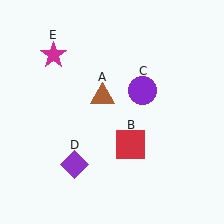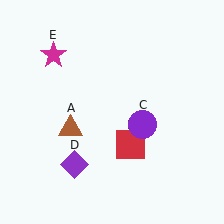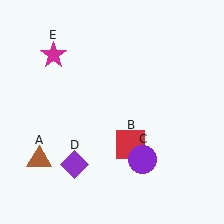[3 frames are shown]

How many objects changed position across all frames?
2 objects changed position: brown triangle (object A), purple circle (object C).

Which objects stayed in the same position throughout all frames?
Red square (object B) and purple diamond (object D) and magenta star (object E) remained stationary.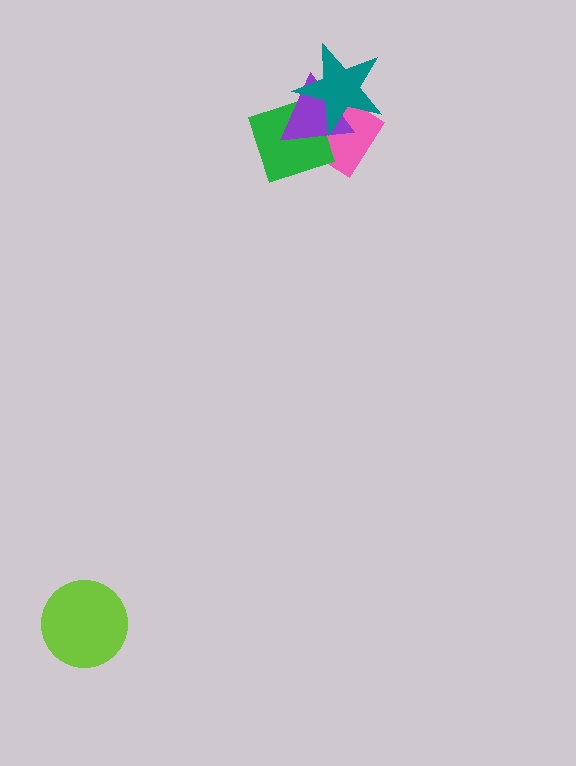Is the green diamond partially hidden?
Yes, it is partially covered by another shape.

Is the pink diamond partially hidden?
Yes, it is partially covered by another shape.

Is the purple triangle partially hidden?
Yes, it is partially covered by another shape.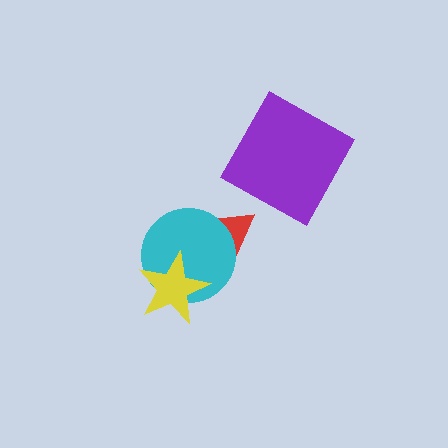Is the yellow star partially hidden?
No, no other shape covers it.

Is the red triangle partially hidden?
Yes, it is partially covered by another shape.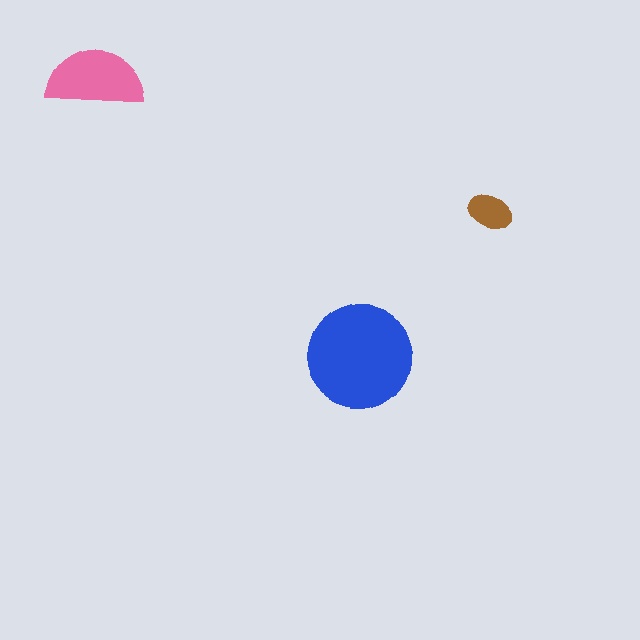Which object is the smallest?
The brown ellipse.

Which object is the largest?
The blue circle.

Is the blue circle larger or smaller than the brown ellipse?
Larger.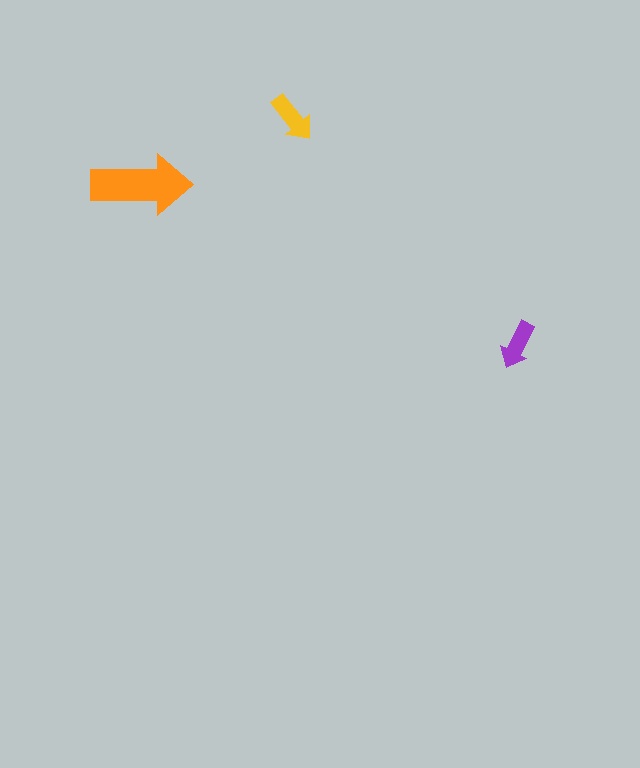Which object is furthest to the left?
The orange arrow is leftmost.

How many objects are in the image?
There are 3 objects in the image.